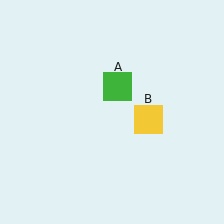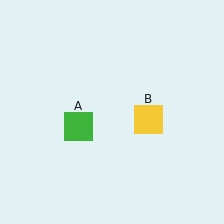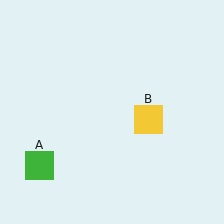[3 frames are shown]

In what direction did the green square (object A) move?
The green square (object A) moved down and to the left.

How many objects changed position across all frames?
1 object changed position: green square (object A).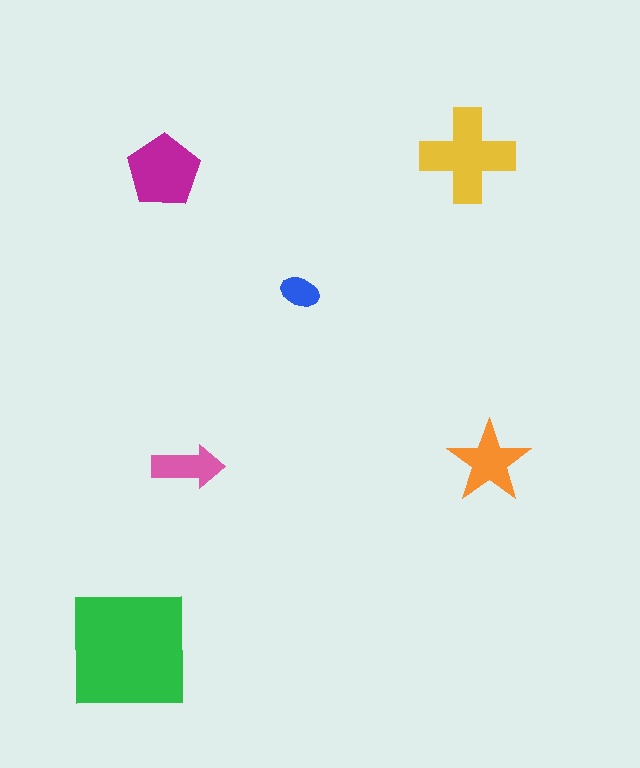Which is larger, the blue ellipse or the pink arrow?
The pink arrow.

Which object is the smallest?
The blue ellipse.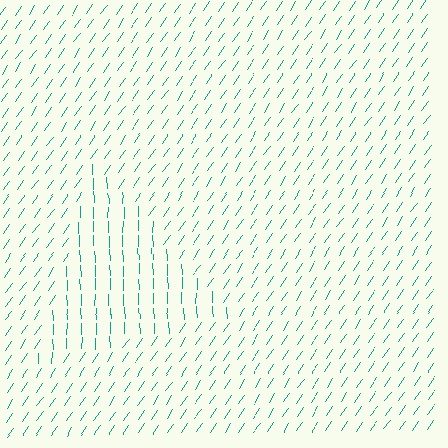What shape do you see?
I see a triangle.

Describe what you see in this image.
The image is filled with small teal line segments. A triangle region in the image has lines oriented differently from the surrounding lines, creating a visible texture boundary.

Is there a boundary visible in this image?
Yes, there is a texture boundary formed by a change in line orientation.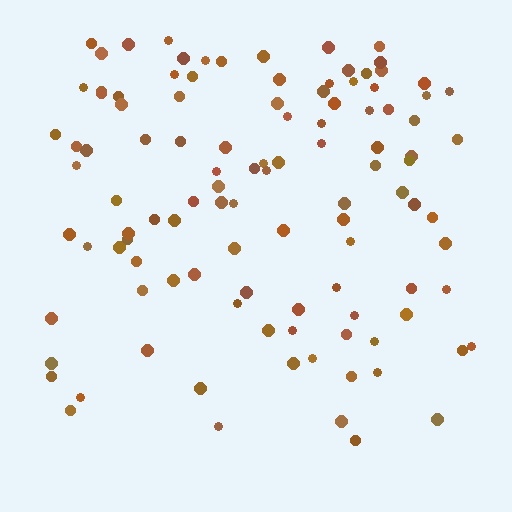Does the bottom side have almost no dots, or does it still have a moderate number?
Still a moderate number, just noticeably fewer than the top.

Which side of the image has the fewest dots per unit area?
The bottom.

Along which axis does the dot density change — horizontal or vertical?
Vertical.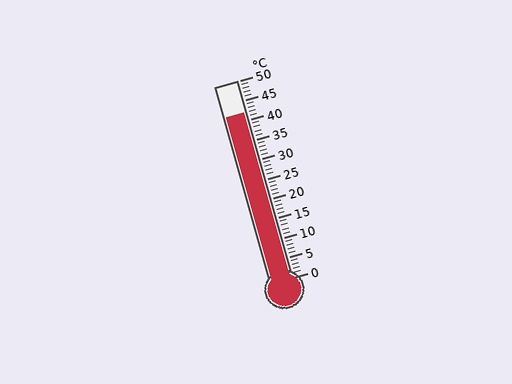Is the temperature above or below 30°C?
The temperature is above 30°C.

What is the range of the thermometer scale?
The thermometer scale ranges from 0°C to 50°C.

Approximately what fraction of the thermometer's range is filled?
The thermometer is filled to approximately 85% of its range.